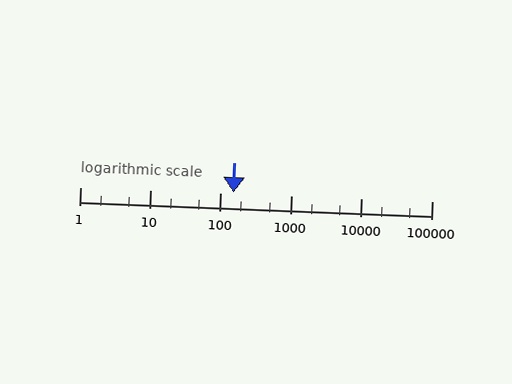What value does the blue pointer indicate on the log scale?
The pointer indicates approximately 150.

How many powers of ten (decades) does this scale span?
The scale spans 5 decades, from 1 to 100000.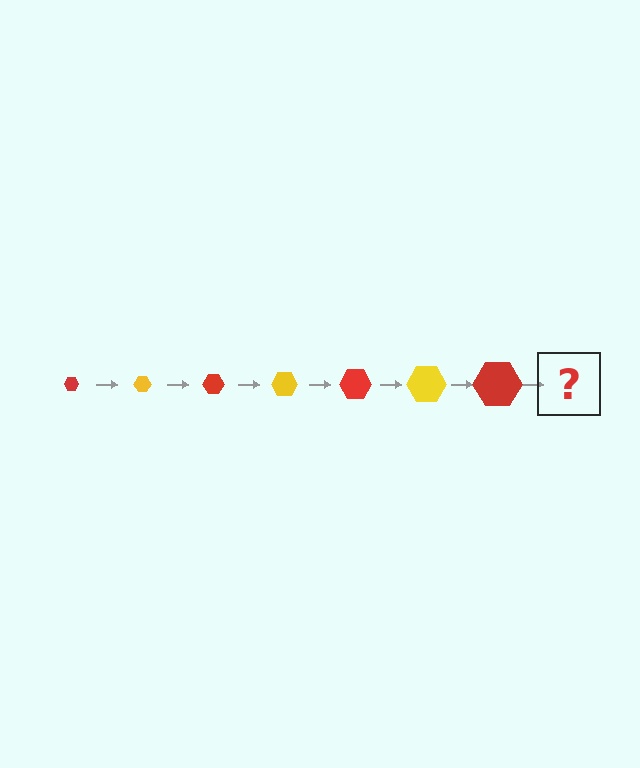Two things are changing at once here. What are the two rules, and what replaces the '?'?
The two rules are that the hexagon grows larger each step and the color cycles through red and yellow. The '?' should be a yellow hexagon, larger than the previous one.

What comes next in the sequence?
The next element should be a yellow hexagon, larger than the previous one.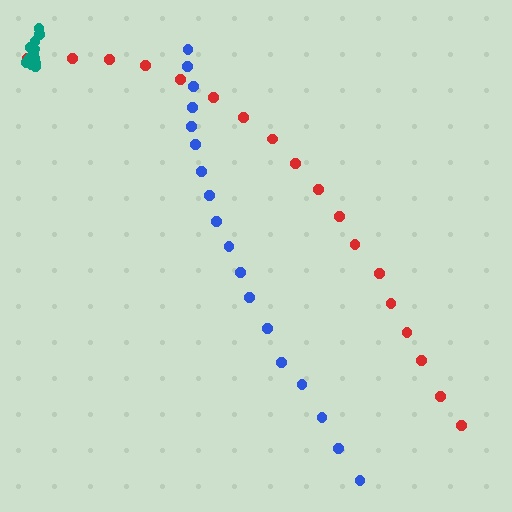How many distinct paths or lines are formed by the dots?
There are 3 distinct paths.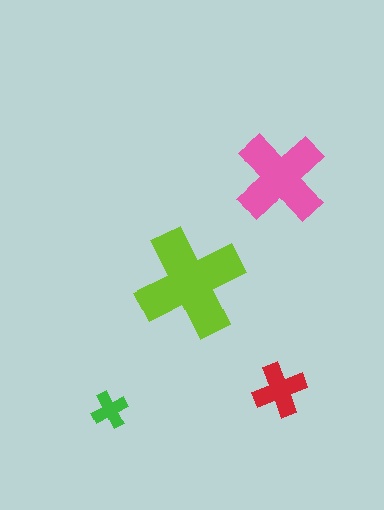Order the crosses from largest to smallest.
the lime one, the pink one, the red one, the green one.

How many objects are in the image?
There are 4 objects in the image.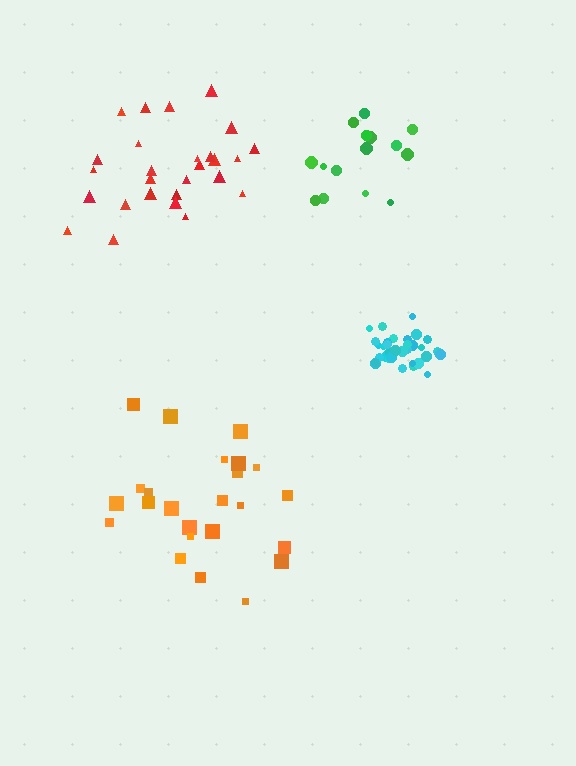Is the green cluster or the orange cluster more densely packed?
Green.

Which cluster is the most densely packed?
Cyan.